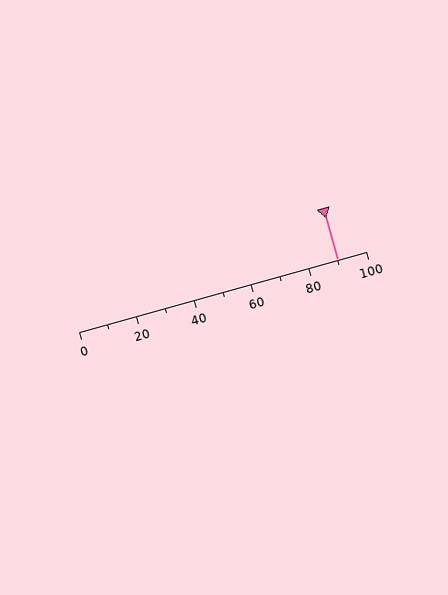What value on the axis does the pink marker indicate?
The marker indicates approximately 90.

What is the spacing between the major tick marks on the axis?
The major ticks are spaced 20 apart.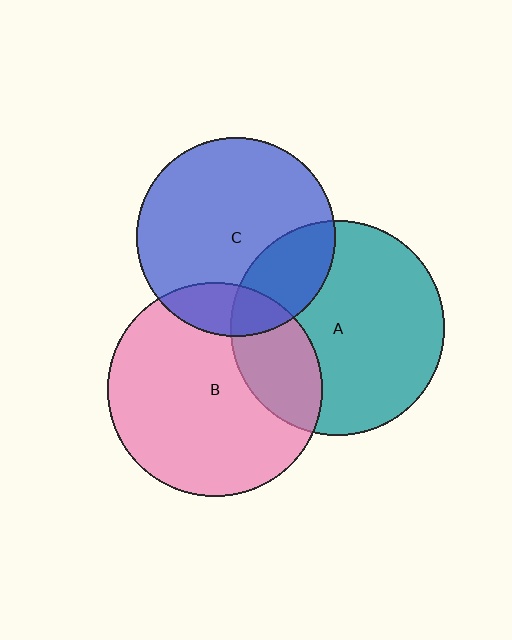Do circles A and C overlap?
Yes.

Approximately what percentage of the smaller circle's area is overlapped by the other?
Approximately 25%.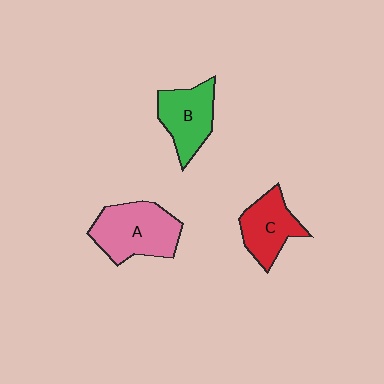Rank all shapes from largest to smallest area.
From largest to smallest: A (pink), B (green), C (red).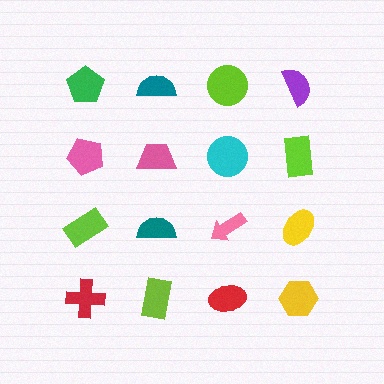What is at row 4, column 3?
A red ellipse.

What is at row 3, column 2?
A teal semicircle.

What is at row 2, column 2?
A pink trapezoid.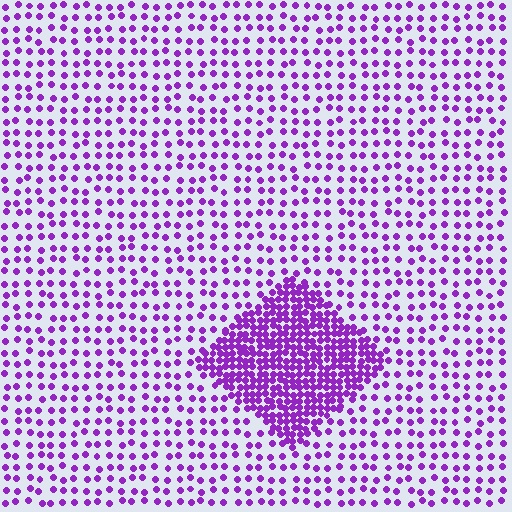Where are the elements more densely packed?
The elements are more densely packed inside the diamond boundary.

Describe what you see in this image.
The image contains small purple elements arranged at two different densities. A diamond-shaped region is visible where the elements are more densely packed than the surrounding area.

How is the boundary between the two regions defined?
The boundary is defined by a change in element density (approximately 2.9x ratio). All elements are the same color, size, and shape.